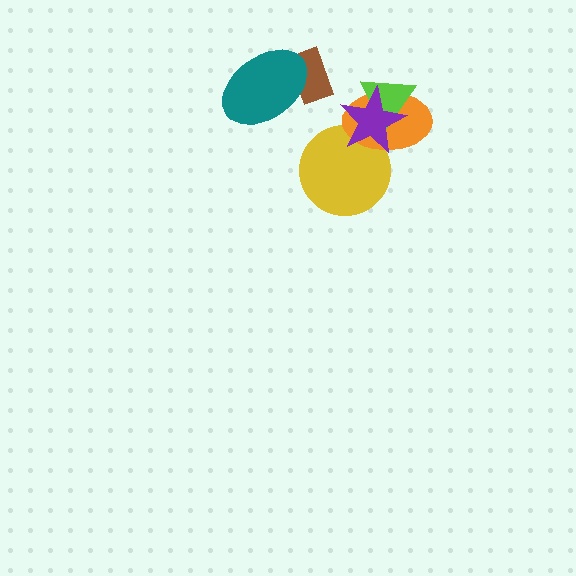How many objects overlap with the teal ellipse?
1 object overlaps with the teal ellipse.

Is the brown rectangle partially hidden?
Yes, it is partially covered by another shape.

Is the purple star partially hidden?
No, no other shape covers it.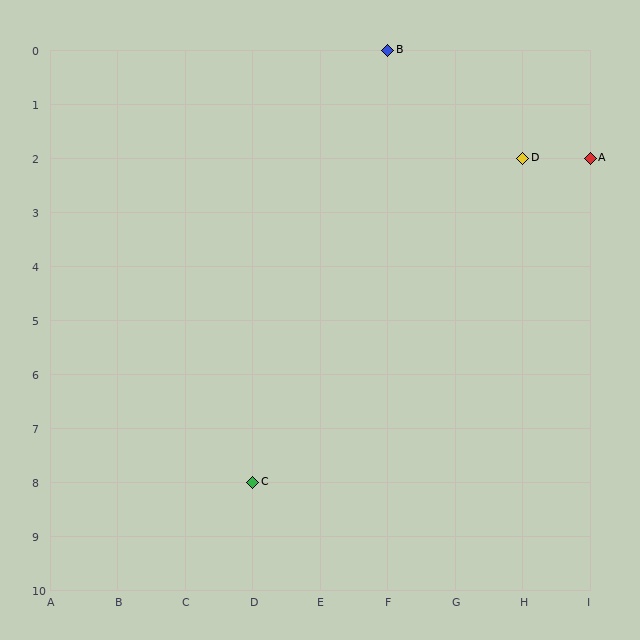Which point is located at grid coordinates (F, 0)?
Point B is at (F, 0).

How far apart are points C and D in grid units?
Points C and D are 4 columns and 6 rows apart (about 7.2 grid units diagonally).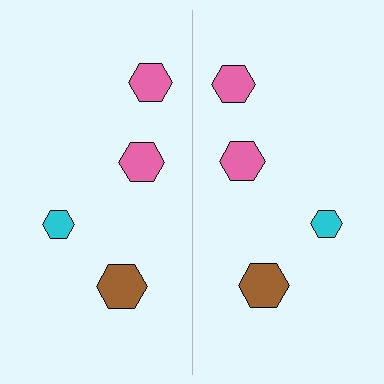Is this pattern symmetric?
Yes, this pattern has bilateral (reflection) symmetry.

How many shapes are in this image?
There are 8 shapes in this image.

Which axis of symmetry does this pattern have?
The pattern has a vertical axis of symmetry running through the center of the image.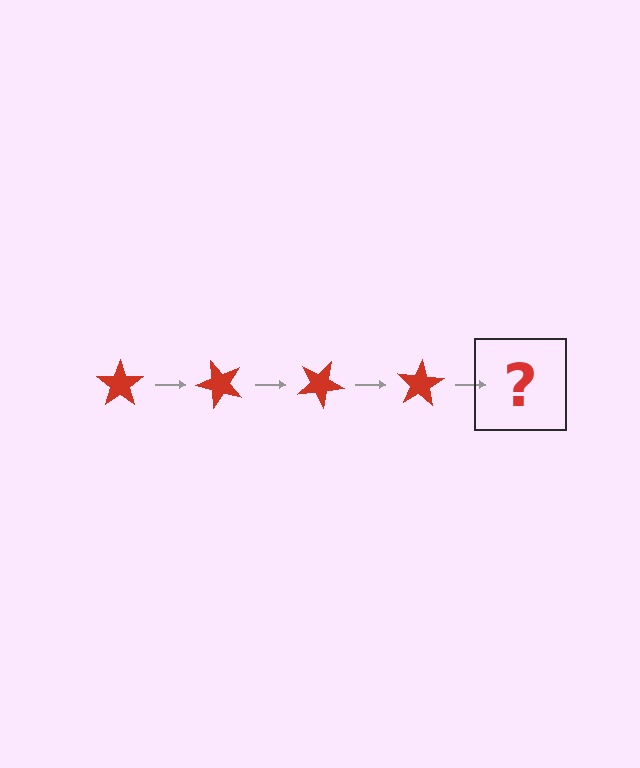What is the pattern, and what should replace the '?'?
The pattern is that the star rotates 50 degrees each step. The '?' should be a red star rotated 200 degrees.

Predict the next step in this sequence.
The next step is a red star rotated 200 degrees.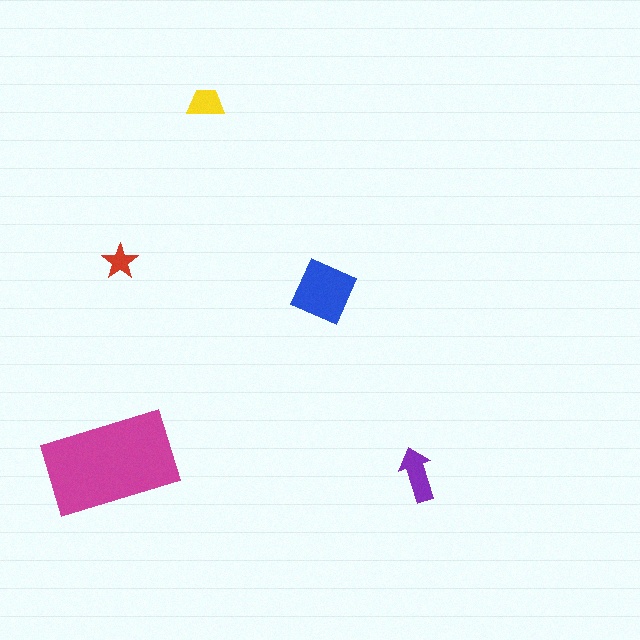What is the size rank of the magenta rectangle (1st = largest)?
1st.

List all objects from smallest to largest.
The red star, the yellow trapezoid, the purple arrow, the blue square, the magenta rectangle.